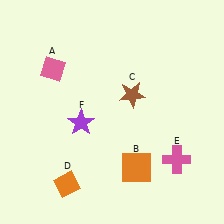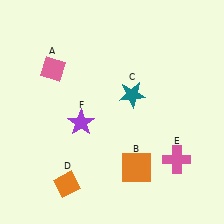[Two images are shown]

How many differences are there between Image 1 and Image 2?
There is 1 difference between the two images.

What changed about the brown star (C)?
In Image 1, C is brown. In Image 2, it changed to teal.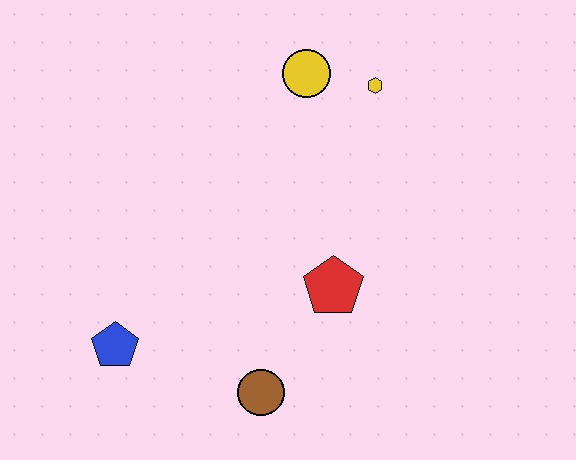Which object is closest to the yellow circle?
The yellow hexagon is closest to the yellow circle.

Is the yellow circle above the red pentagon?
Yes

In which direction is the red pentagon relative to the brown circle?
The red pentagon is above the brown circle.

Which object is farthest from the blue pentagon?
The yellow hexagon is farthest from the blue pentagon.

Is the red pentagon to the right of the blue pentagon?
Yes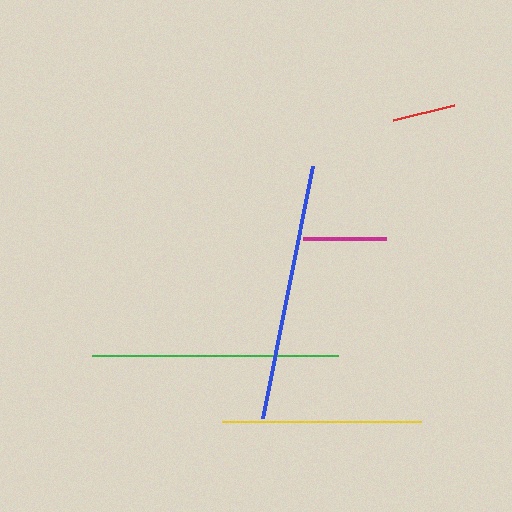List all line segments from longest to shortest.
From longest to shortest: blue, green, yellow, magenta, red.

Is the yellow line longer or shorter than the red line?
The yellow line is longer than the red line.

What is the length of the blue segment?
The blue segment is approximately 257 pixels long.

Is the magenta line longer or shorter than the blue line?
The blue line is longer than the magenta line.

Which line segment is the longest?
The blue line is the longest at approximately 257 pixels.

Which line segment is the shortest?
The red line is the shortest at approximately 62 pixels.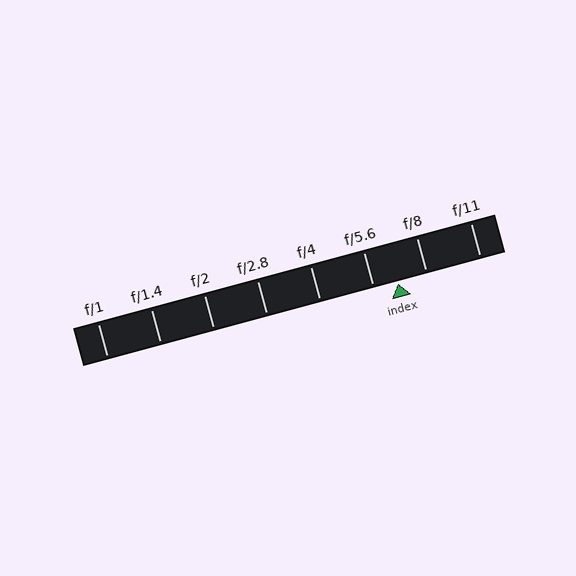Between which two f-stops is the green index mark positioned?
The index mark is between f/5.6 and f/8.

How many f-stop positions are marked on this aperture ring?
There are 8 f-stop positions marked.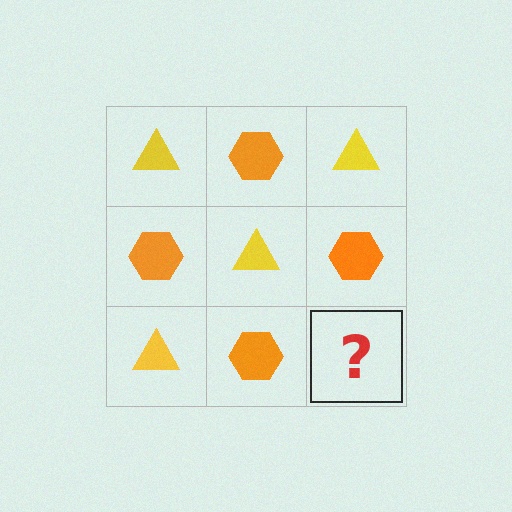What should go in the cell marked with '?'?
The missing cell should contain a yellow triangle.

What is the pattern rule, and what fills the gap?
The rule is that it alternates yellow triangle and orange hexagon in a checkerboard pattern. The gap should be filled with a yellow triangle.